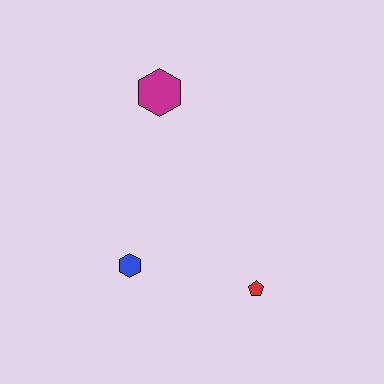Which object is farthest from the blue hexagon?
The magenta hexagon is farthest from the blue hexagon.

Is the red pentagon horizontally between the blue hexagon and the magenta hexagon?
No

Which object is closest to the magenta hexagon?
The blue hexagon is closest to the magenta hexagon.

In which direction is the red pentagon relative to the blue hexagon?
The red pentagon is to the right of the blue hexagon.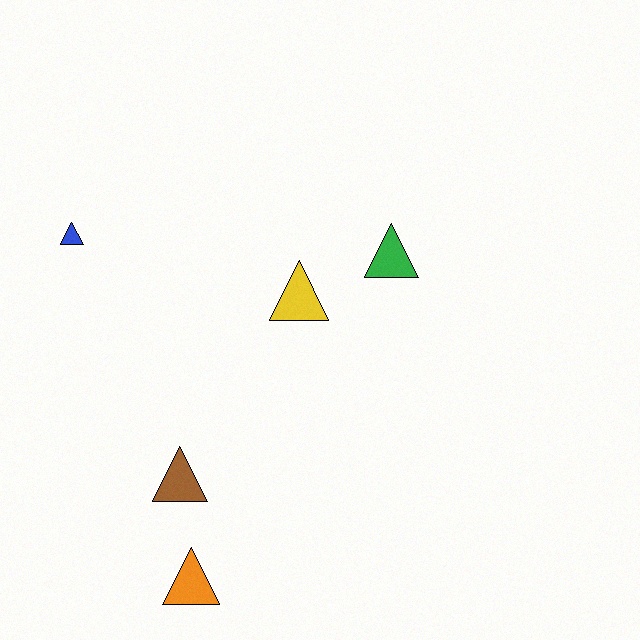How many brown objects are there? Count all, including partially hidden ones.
There is 1 brown object.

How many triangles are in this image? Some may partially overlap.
There are 5 triangles.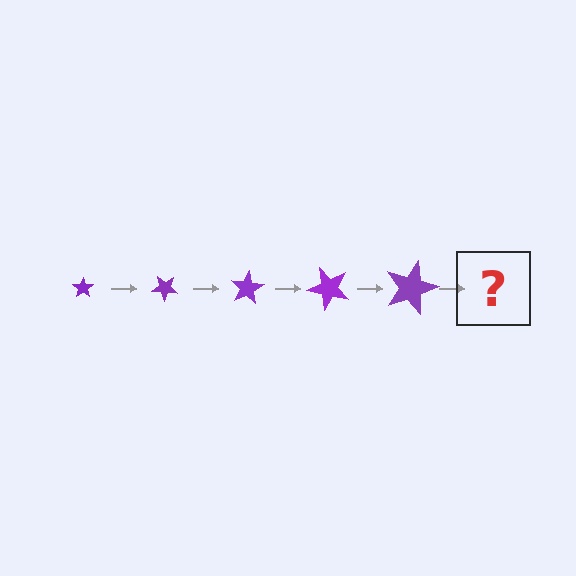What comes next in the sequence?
The next element should be a star, larger than the previous one and rotated 200 degrees from the start.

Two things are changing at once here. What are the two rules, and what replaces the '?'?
The two rules are that the star grows larger each step and it rotates 40 degrees each step. The '?' should be a star, larger than the previous one and rotated 200 degrees from the start.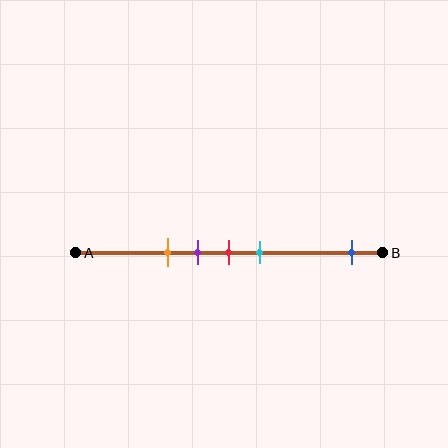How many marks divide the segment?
There are 5 marks dividing the segment.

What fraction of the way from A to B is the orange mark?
The orange mark is approximately 30% (0.3) of the way from A to B.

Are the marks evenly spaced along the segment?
No, the marks are not evenly spaced.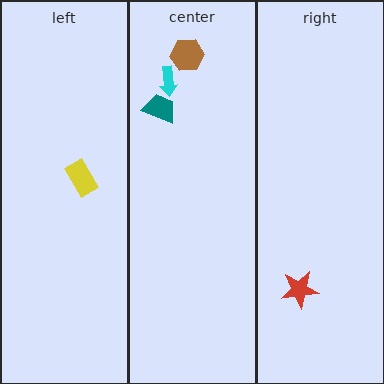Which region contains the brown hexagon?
The center region.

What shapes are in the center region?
The cyan arrow, the brown hexagon, the teal trapezoid.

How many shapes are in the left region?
1.